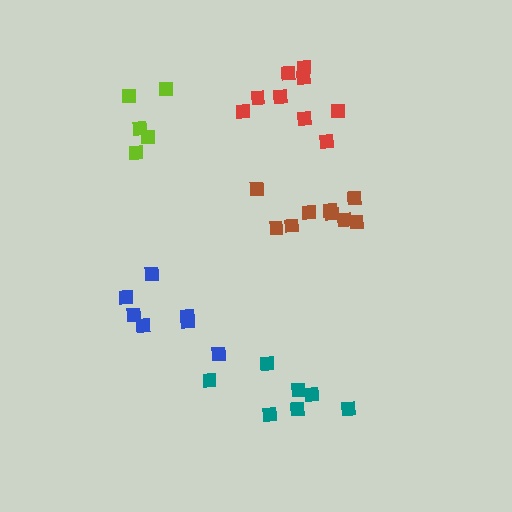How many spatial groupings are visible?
There are 5 spatial groupings.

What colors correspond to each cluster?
The clusters are colored: lime, red, brown, teal, blue.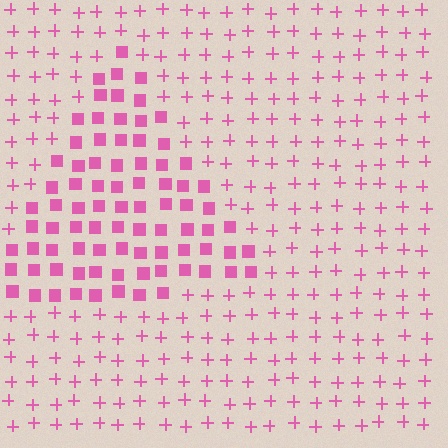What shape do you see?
I see a triangle.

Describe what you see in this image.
The image is filled with small pink elements arranged in a uniform grid. A triangle-shaped region contains squares, while the surrounding area contains plus signs. The boundary is defined purely by the change in element shape.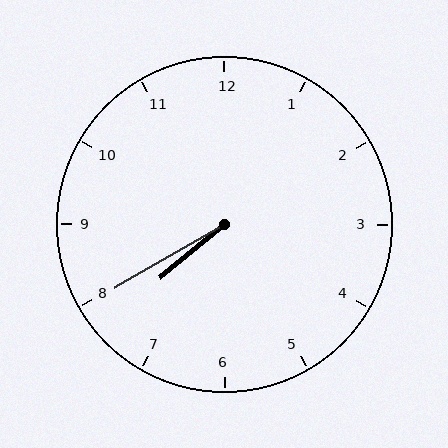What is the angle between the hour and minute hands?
Approximately 10 degrees.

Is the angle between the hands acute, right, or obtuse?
It is acute.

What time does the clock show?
7:40.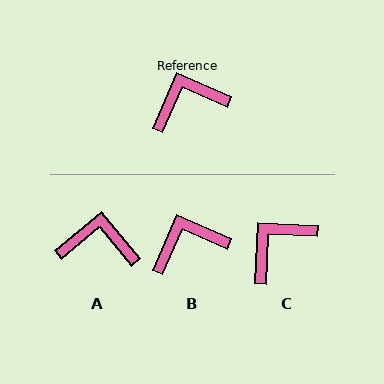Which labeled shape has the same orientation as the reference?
B.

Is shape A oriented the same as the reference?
No, it is off by about 27 degrees.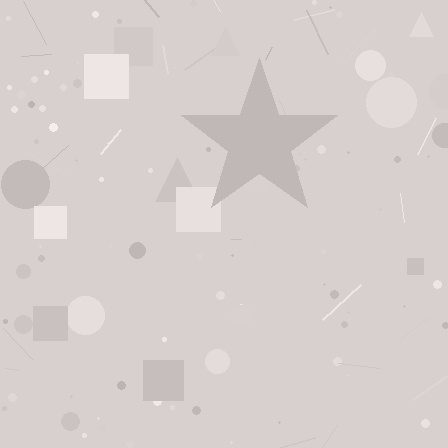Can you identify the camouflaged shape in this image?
The camouflaged shape is a star.